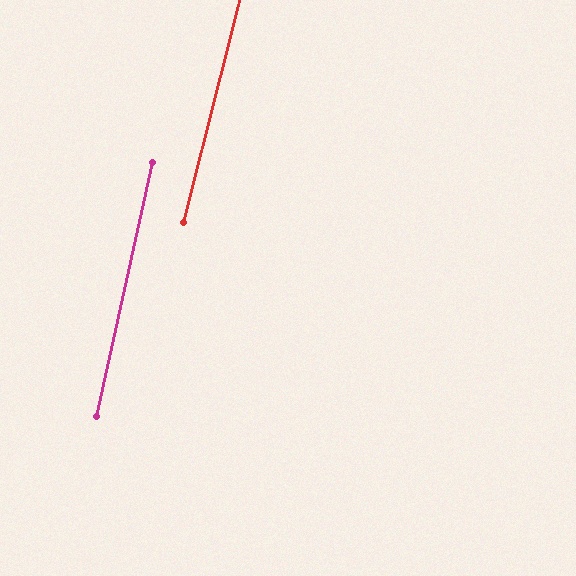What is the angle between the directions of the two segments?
Approximately 2 degrees.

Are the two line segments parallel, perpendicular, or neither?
Parallel — their directions differ by only 1.8°.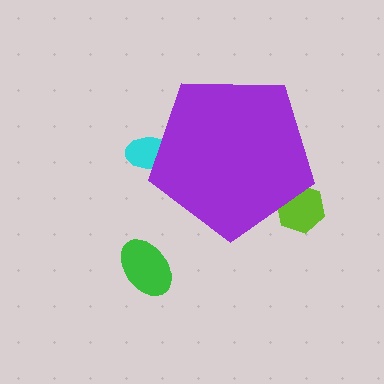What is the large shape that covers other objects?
A purple pentagon.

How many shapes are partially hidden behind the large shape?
2 shapes are partially hidden.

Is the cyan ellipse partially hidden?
Yes, the cyan ellipse is partially hidden behind the purple pentagon.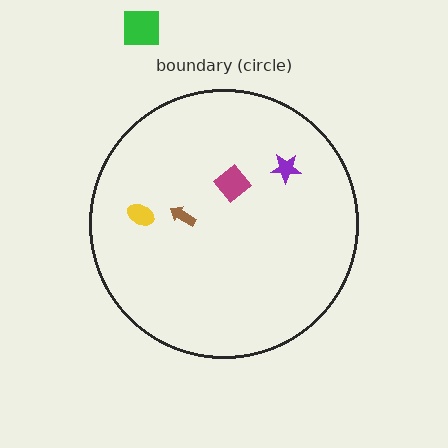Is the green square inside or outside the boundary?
Outside.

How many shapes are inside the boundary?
4 inside, 1 outside.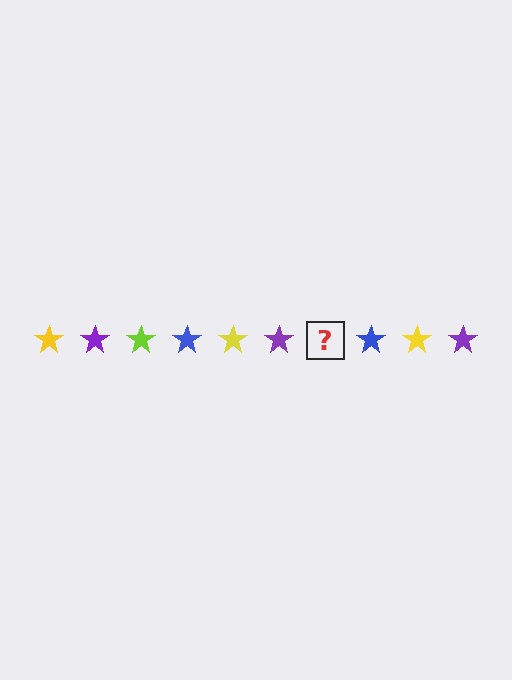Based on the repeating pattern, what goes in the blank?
The blank should be a lime star.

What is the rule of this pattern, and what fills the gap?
The rule is that the pattern cycles through yellow, purple, lime, blue stars. The gap should be filled with a lime star.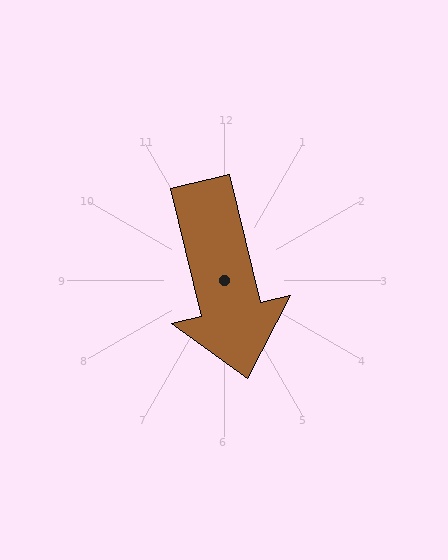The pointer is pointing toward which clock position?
Roughly 6 o'clock.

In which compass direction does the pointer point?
South.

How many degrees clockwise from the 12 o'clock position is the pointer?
Approximately 167 degrees.